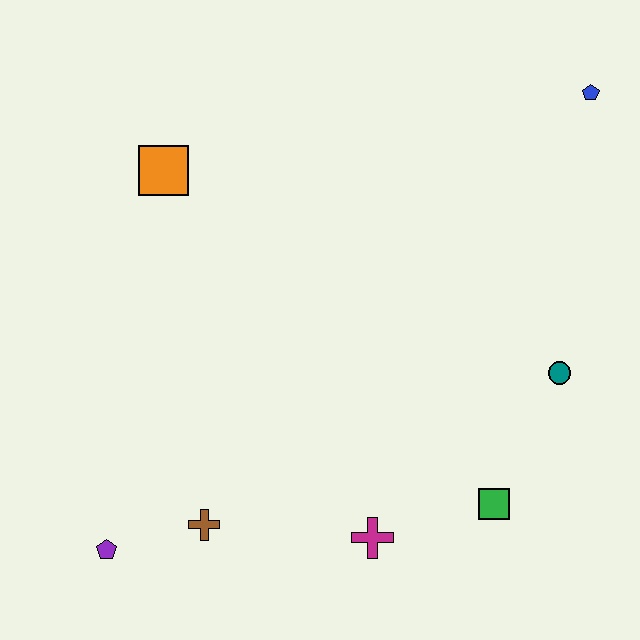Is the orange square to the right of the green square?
No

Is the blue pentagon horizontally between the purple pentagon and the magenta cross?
No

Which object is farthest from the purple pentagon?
The blue pentagon is farthest from the purple pentagon.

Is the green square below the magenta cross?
No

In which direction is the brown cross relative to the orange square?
The brown cross is below the orange square.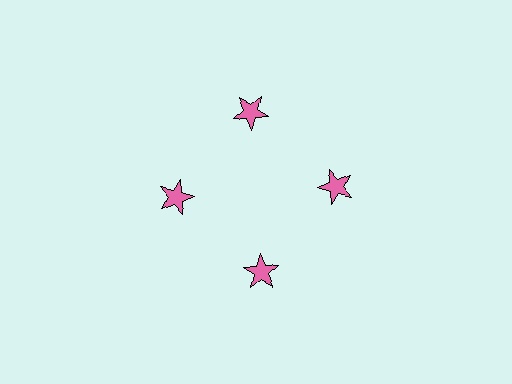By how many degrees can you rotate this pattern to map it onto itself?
The pattern maps onto itself every 90 degrees of rotation.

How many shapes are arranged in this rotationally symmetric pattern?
There are 4 shapes, arranged in 4 groups of 1.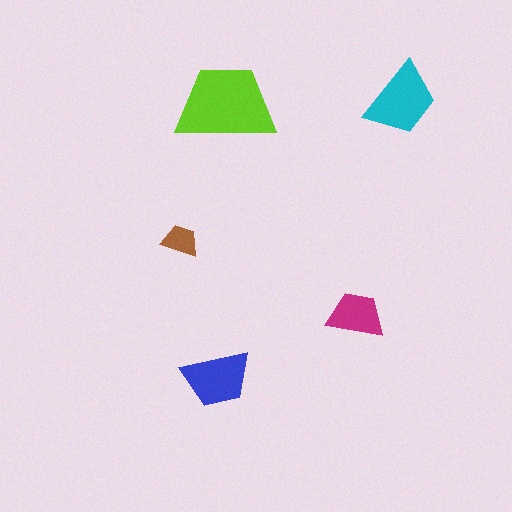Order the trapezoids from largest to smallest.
the lime one, the cyan one, the blue one, the magenta one, the brown one.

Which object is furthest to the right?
The cyan trapezoid is rightmost.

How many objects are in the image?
There are 5 objects in the image.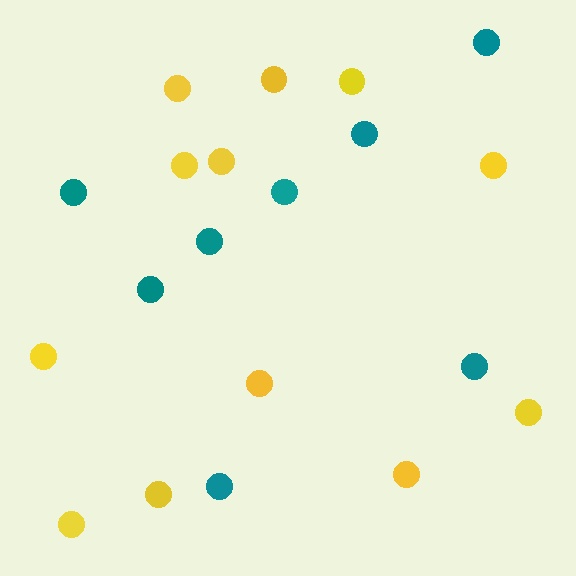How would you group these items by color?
There are 2 groups: one group of yellow circles (12) and one group of teal circles (8).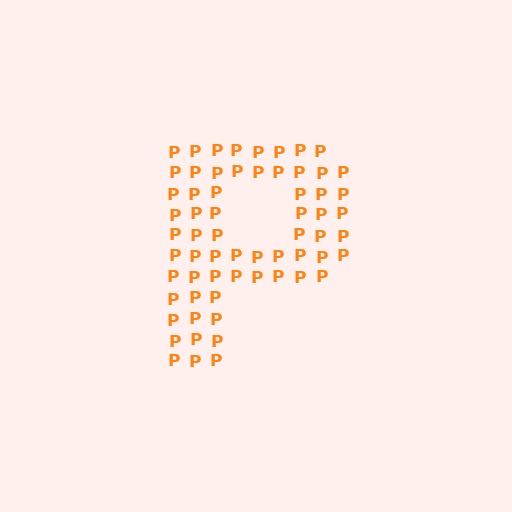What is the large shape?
The large shape is the letter P.